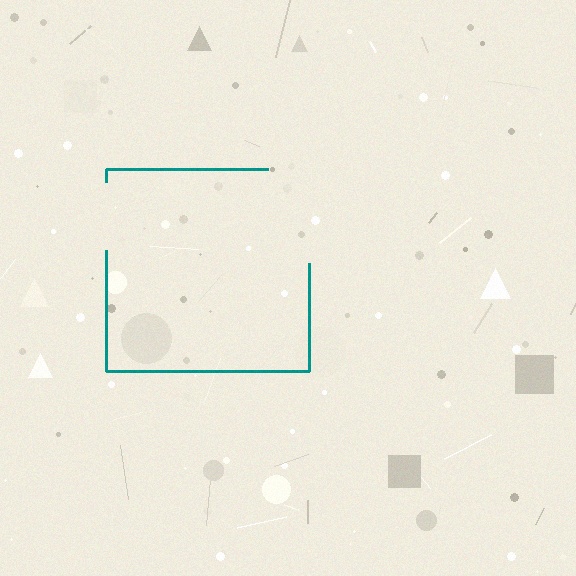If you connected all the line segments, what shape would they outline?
They would outline a square.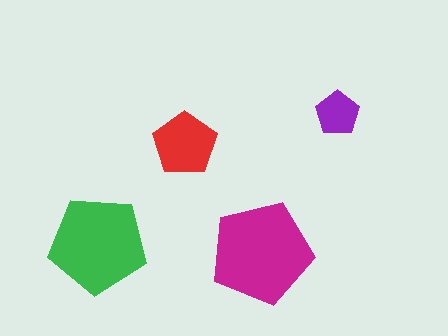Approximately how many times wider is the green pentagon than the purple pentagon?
About 2 times wider.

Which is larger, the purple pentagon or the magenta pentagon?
The magenta one.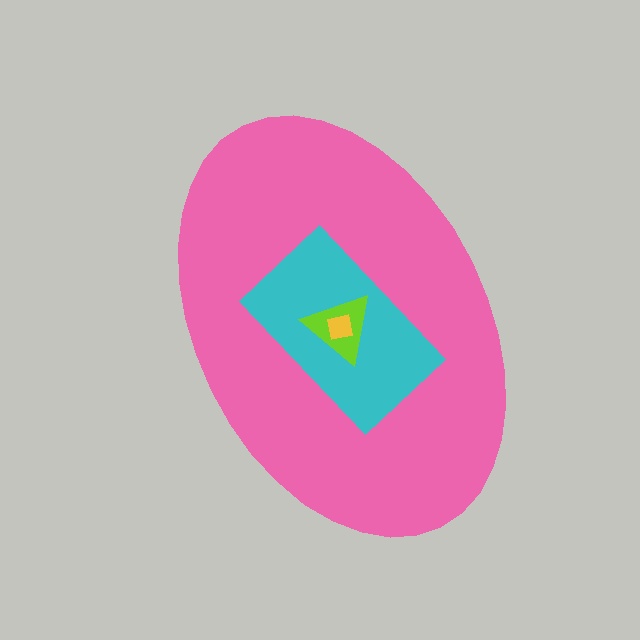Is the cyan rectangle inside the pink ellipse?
Yes.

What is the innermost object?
The yellow square.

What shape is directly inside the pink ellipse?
The cyan rectangle.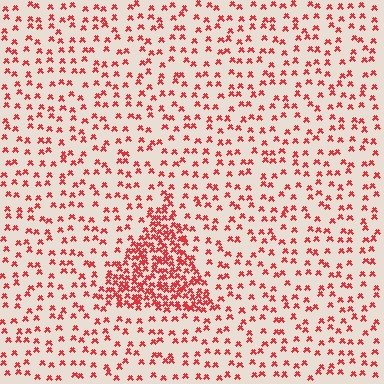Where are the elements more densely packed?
The elements are more densely packed inside the triangle boundary.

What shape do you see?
I see a triangle.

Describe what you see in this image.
The image contains small red elements arranged at two different densities. A triangle-shaped region is visible where the elements are more densely packed than the surrounding area.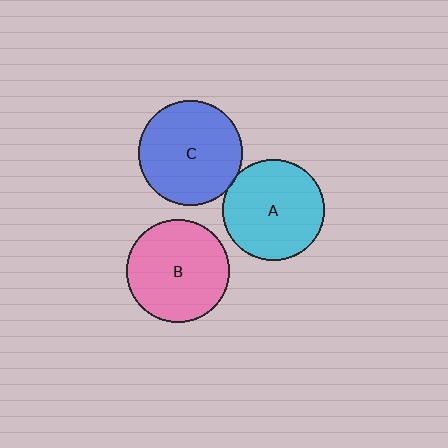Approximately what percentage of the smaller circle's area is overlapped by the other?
Approximately 5%.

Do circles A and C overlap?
Yes.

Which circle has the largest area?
Circle C (blue).